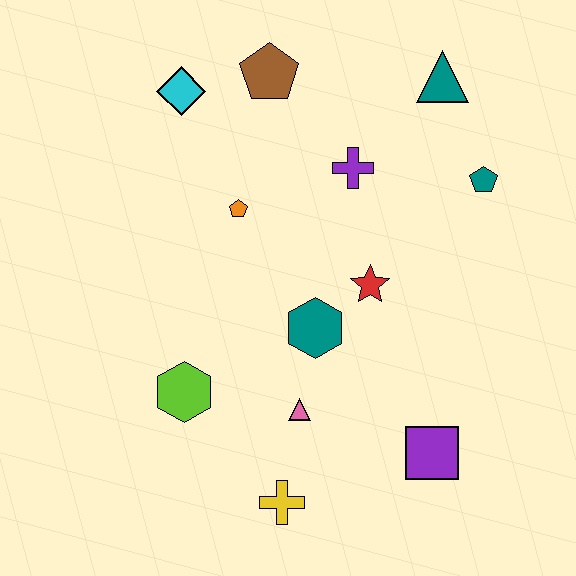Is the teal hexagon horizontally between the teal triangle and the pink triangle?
Yes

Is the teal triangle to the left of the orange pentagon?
No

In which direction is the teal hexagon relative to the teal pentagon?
The teal hexagon is to the left of the teal pentagon.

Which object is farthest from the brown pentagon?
The yellow cross is farthest from the brown pentagon.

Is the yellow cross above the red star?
No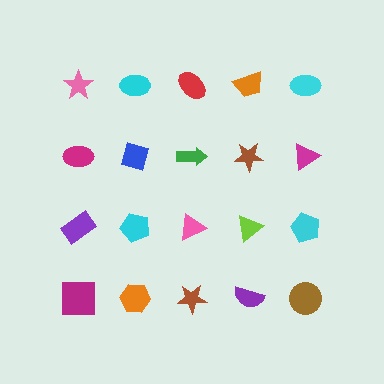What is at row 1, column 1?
A pink star.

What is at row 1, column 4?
An orange trapezoid.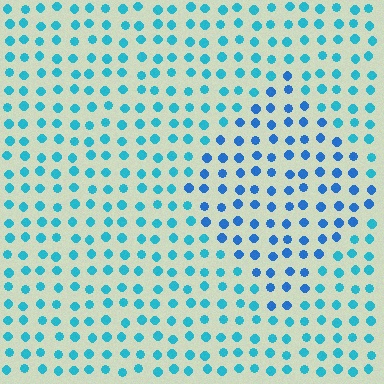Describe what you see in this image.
The image is filled with small cyan elements in a uniform arrangement. A diamond-shaped region is visible where the elements are tinted to a slightly different hue, forming a subtle color boundary.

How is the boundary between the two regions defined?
The boundary is defined purely by a slight shift in hue (about 26 degrees). Spacing, size, and orientation are identical on both sides.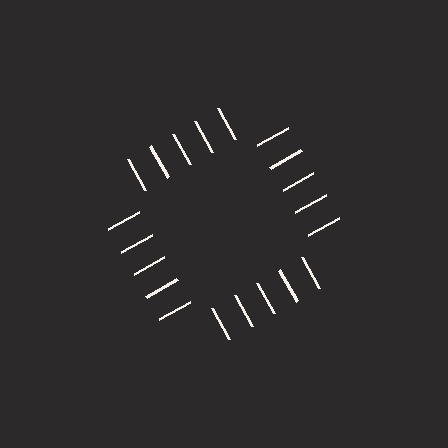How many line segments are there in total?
20 — 5 along each of the 4 edges.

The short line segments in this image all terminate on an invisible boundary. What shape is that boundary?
An illusory square — the line segments terminate on its edges but no continuous stroke is drawn.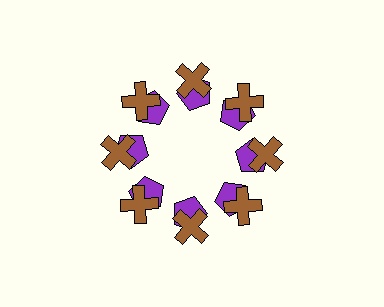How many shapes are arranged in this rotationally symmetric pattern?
There are 16 shapes, arranged in 8 groups of 2.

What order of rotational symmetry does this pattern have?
This pattern has 8-fold rotational symmetry.